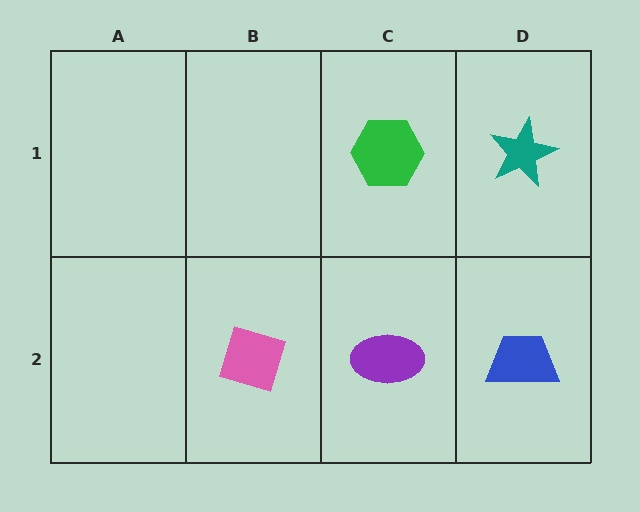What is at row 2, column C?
A purple ellipse.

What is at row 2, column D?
A blue trapezoid.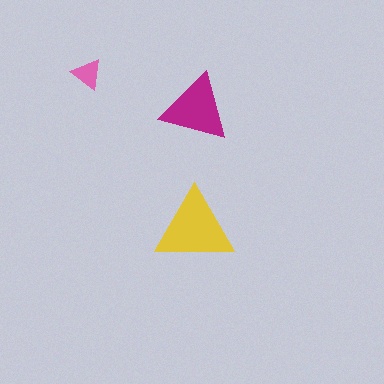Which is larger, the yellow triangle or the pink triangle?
The yellow one.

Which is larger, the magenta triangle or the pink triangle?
The magenta one.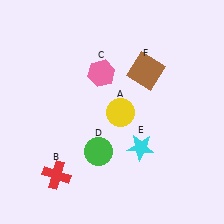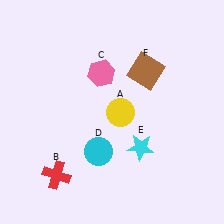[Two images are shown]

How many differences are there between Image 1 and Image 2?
There is 1 difference between the two images.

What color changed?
The circle (D) changed from green in Image 1 to cyan in Image 2.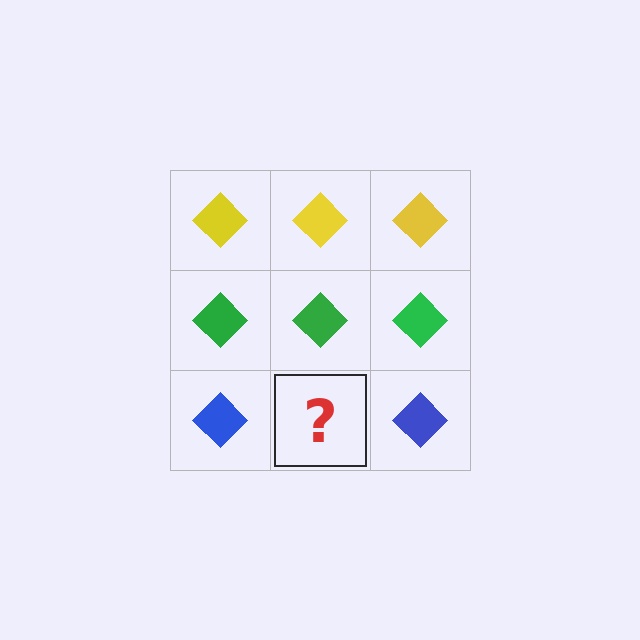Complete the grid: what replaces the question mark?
The question mark should be replaced with a blue diamond.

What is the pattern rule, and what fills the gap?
The rule is that each row has a consistent color. The gap should be filled with a blue diamond.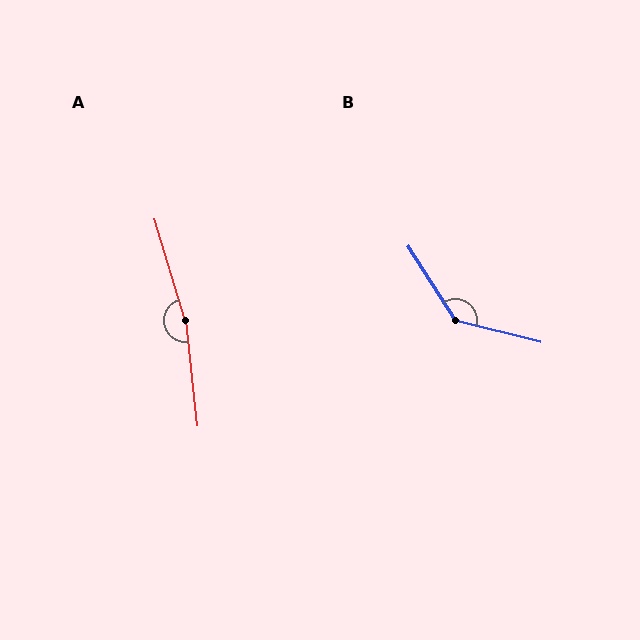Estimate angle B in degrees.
Approximately 137 degrees.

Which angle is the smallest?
B, at approximately 137 degrees.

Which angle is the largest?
A, at approximately 170 degrees.